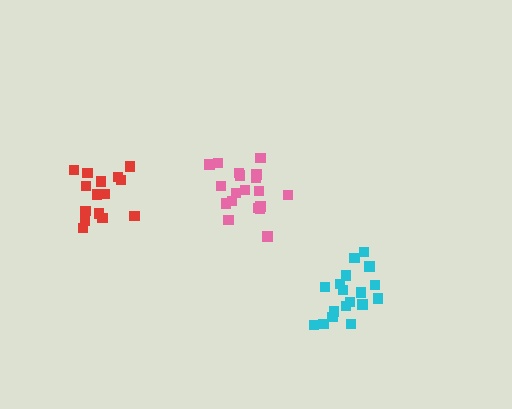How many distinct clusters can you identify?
There are 3 distinct clusters.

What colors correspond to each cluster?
The clusters are colored: red, pink, cyan.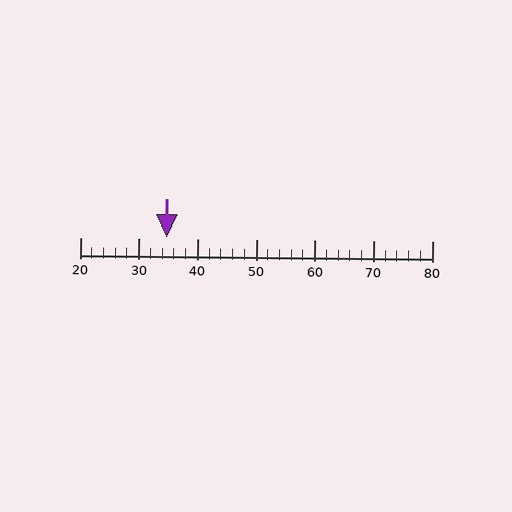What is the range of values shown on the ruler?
The ruler shows values from 20 to 80.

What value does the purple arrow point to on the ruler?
The purple arrow points to approximately 35.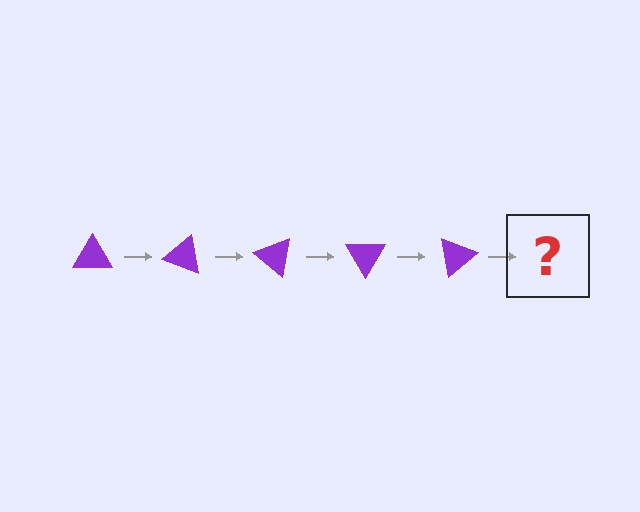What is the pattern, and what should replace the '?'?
The pattern is that the triangle rotates 20 degrees each step. The '?' should be a purple triangle rotated 100 degrees.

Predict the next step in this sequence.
The next step is a purple triangle rotated 100 degrees.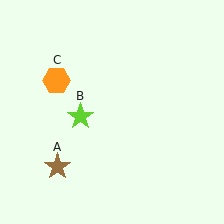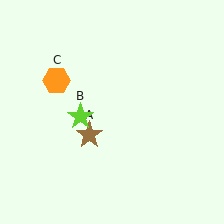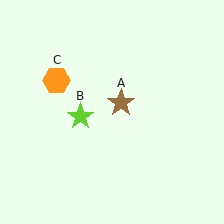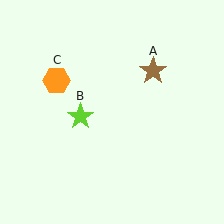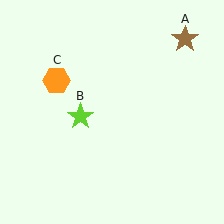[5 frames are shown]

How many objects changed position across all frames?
1 object changed position: brown star (object A).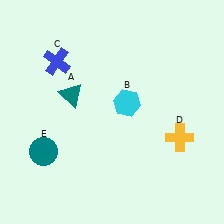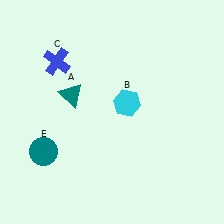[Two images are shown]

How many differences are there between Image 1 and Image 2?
There is 1 difference between the two images.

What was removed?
The yellow cross (D) was removed in Image 2.